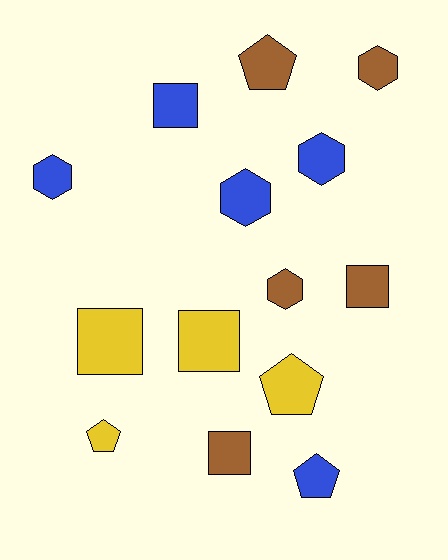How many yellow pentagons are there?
There are 2 yellow pentagons.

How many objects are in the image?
There are 14 objects.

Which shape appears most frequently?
Square, with 5 objects.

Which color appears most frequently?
Brown, with 5 objects.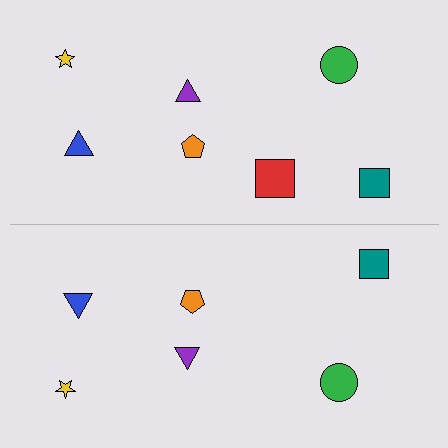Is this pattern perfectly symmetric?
No, the pattern is not perfectly symmetric. A red square is missing from the bottom side.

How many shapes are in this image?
There are 13 shapes in this image.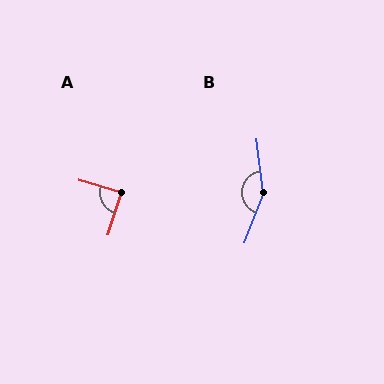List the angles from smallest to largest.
A (89°), B (152°).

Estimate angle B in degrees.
Approximately 152 degrees.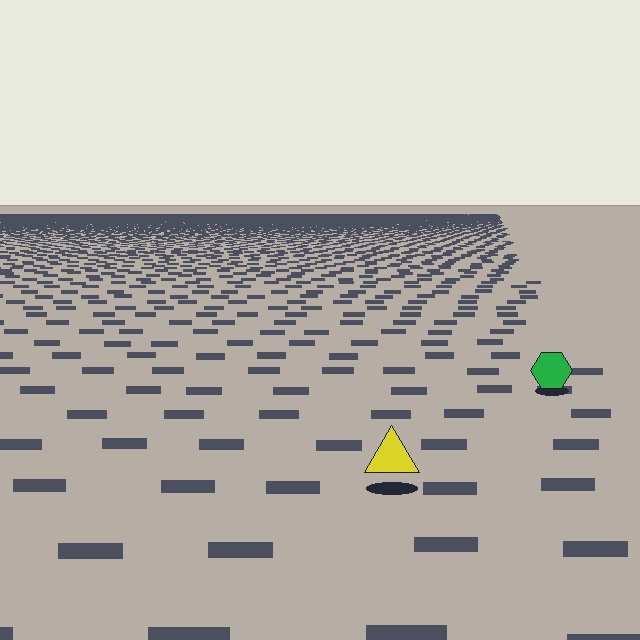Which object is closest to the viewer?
The yellow triangle is closest. The texture marks near it are larger and more spread out.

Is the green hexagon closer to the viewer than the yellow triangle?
No. The yellow triangle is closer — you can tell from the texture gradient: the ground texture is coarser near it.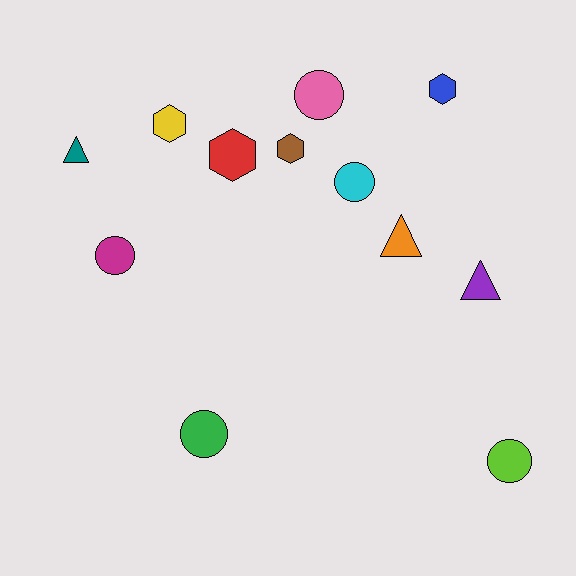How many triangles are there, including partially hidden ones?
There are 3 triangles.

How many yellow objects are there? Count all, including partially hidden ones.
There is 1 yellow object.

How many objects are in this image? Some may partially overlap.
There are 12 objects.